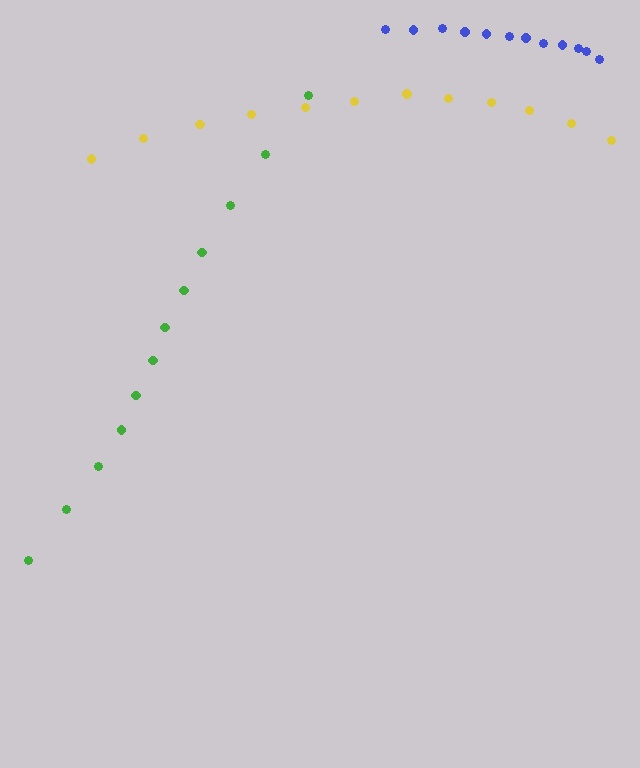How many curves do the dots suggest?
There are 3 distinct paths.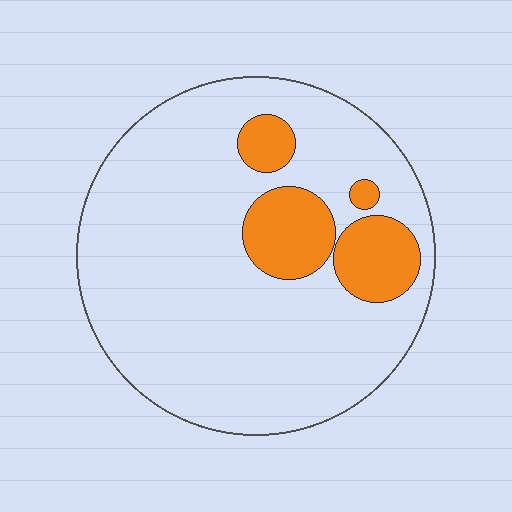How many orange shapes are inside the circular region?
4.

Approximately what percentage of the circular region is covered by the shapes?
Approximately 15%.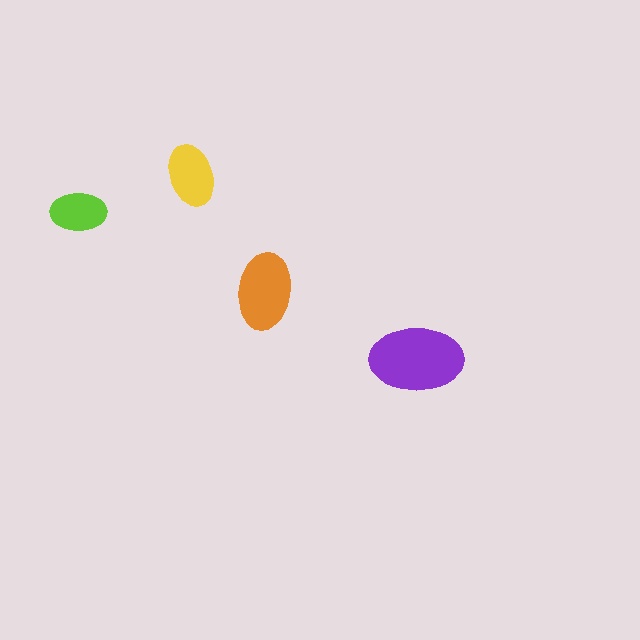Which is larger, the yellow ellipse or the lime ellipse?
The yellow one.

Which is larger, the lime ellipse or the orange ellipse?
The orange one.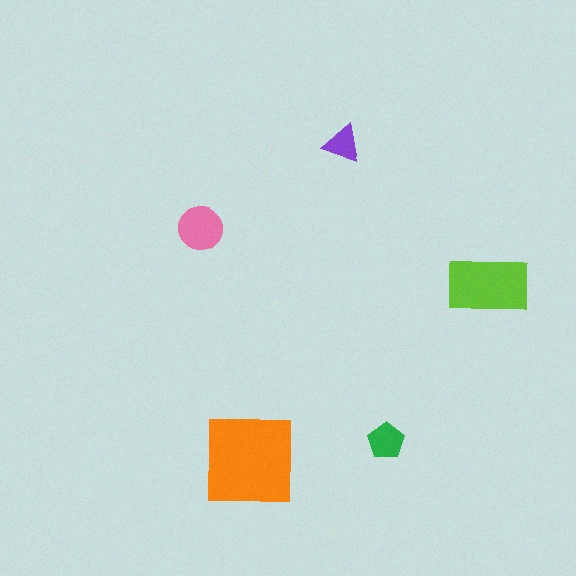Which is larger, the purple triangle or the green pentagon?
The green pentagon.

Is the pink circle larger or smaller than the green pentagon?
Larger.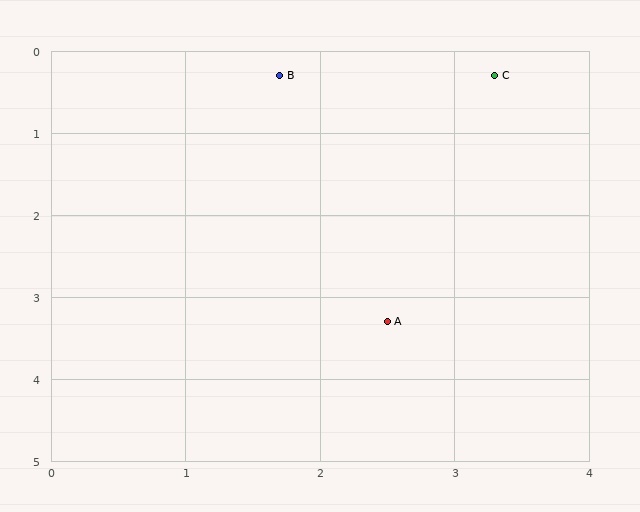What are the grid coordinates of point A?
Point A is at approximately (2.5, 3.3).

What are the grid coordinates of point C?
Point C is at approximately (3.3, 0.3).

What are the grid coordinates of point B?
Point B is at approximately (1.7, 0.3).